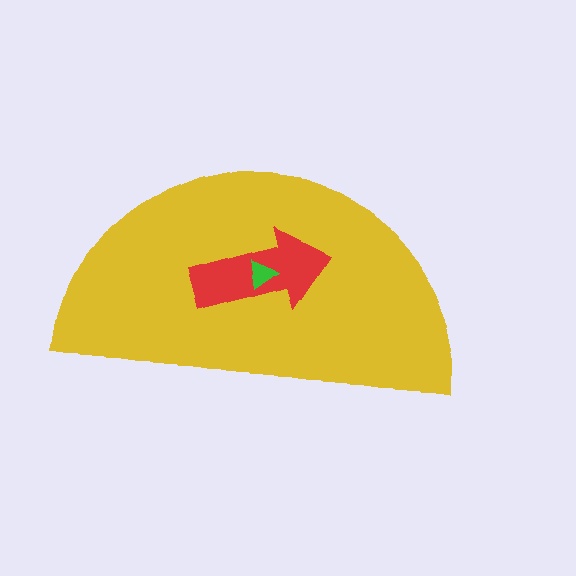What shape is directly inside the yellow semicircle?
The red arrow.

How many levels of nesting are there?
3.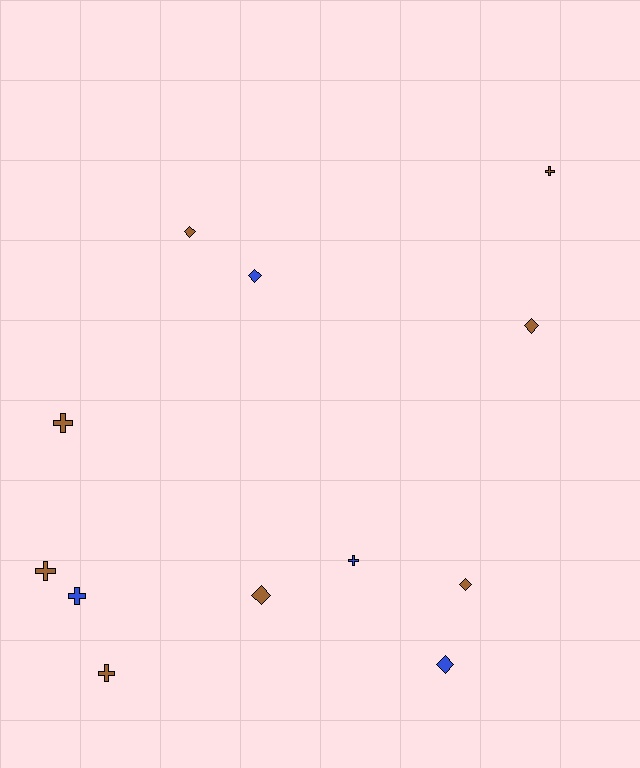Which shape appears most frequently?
Cross, with 6 objects.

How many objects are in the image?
There are 12 objects.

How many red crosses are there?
There are no red crosses.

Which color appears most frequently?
Brown, with 8 objects.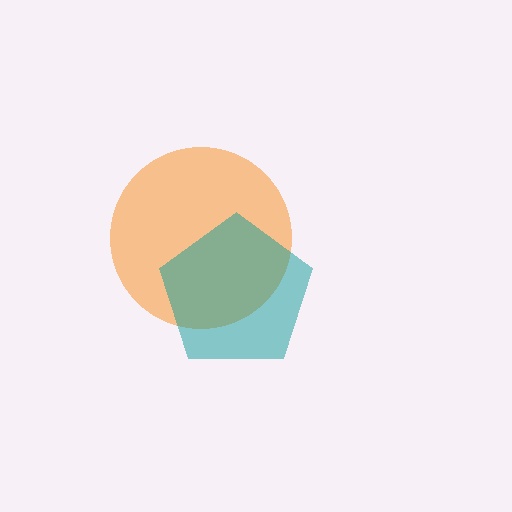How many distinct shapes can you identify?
There are 2 distinct shapes: an orange circle, a teal pentagon.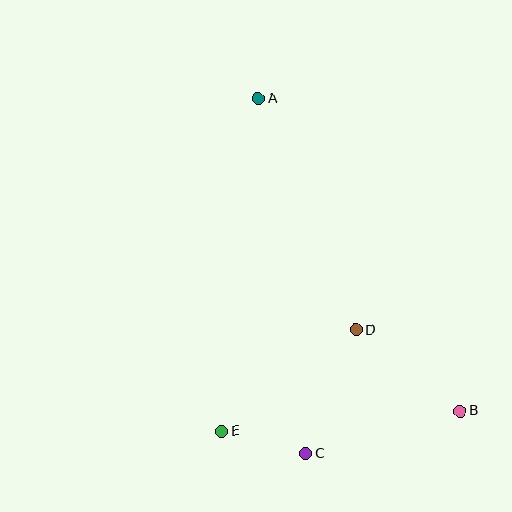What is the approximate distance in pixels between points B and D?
The distance between B and D is approximately 132 pixels.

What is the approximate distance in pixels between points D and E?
The distance between D and E is approximately 169 pixels.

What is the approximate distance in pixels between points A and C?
The distance between A and C is approximately 359 pixels.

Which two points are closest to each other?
Points C and E are closest to each other.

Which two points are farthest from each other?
Points A and B are farthest from each other.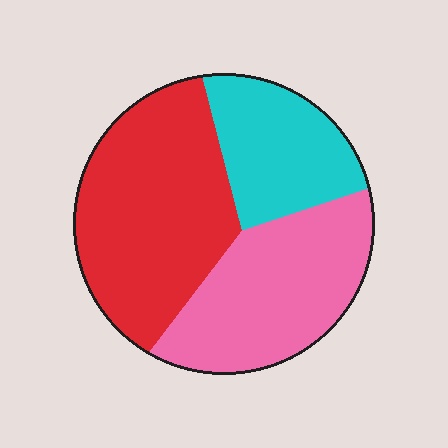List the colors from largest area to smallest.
From largest to smallest: red, pink, cyan.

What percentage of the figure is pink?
Pink takes up about one third (1/3) of the figure.